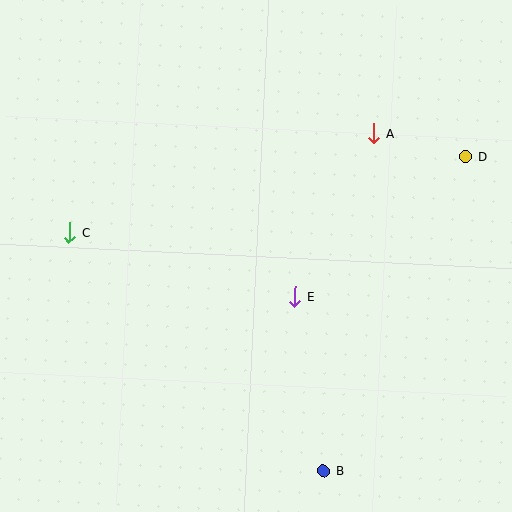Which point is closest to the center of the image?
Point E at (295, 296) is closest to the center.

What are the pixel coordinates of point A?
Point A is at (374, 133).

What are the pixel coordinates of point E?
Point E is at (295, 296).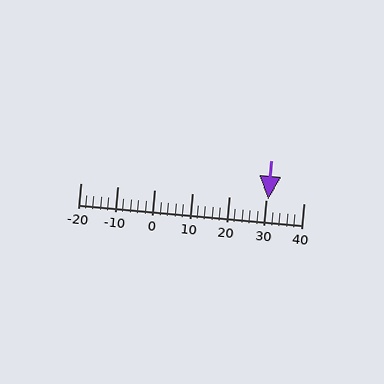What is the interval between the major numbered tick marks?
The major tick marks are spaced 10 units apart.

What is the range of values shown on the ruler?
The ruler shows values from -20 to 40.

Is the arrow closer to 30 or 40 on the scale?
The arrow is closer to 30.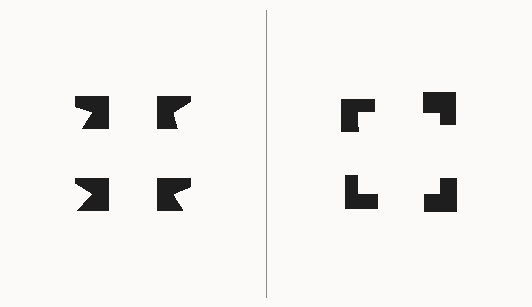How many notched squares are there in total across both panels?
8 — 4 on each side.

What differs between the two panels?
The notched squares are positioned identically on both sides; only the wedge orientations differ. On the right they align to a square; on the left they are misaligned.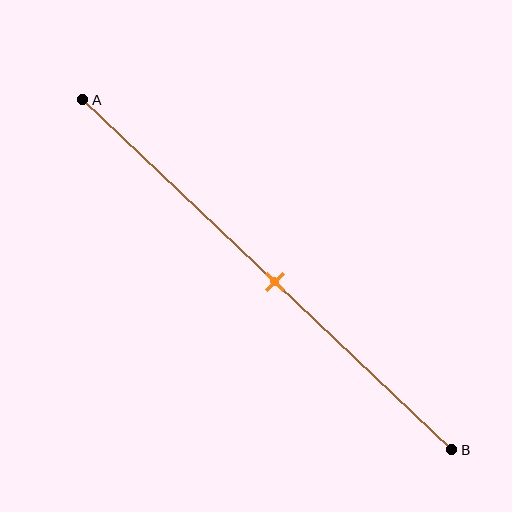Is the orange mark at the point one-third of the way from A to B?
No, the mark is at about 50% from A, not at the 33% one-third point.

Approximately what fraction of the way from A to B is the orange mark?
The orange mark is approximately 50% of the way from A to B.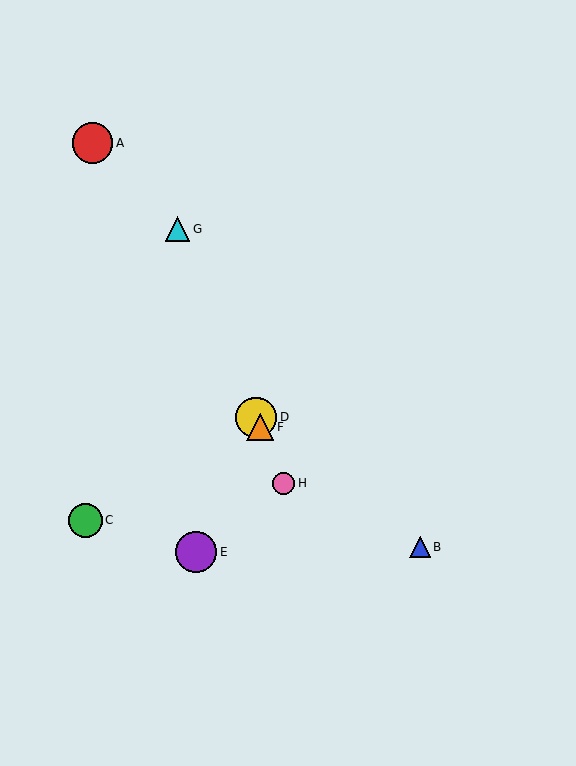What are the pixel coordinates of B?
Object B is at (420, 547).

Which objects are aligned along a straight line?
Objects D, F, G, H are aligned along a straight line.